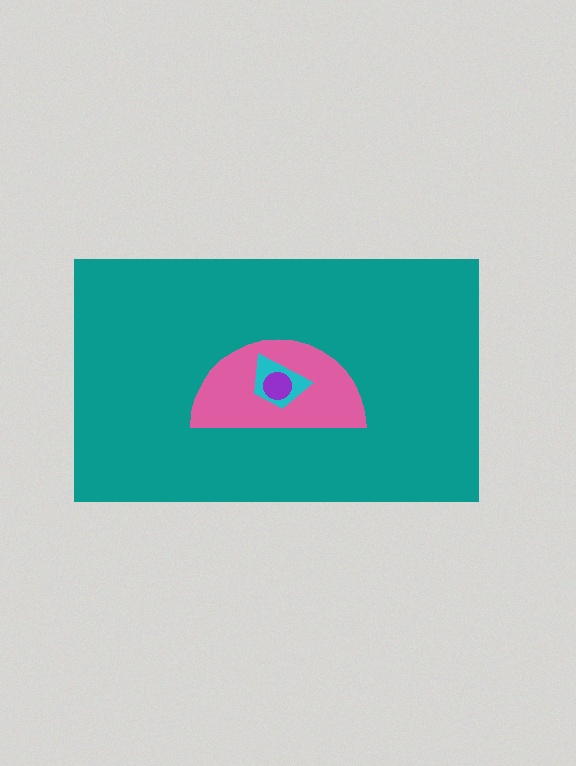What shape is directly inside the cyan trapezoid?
The purple circle.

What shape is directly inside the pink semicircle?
The cyan trapezoid.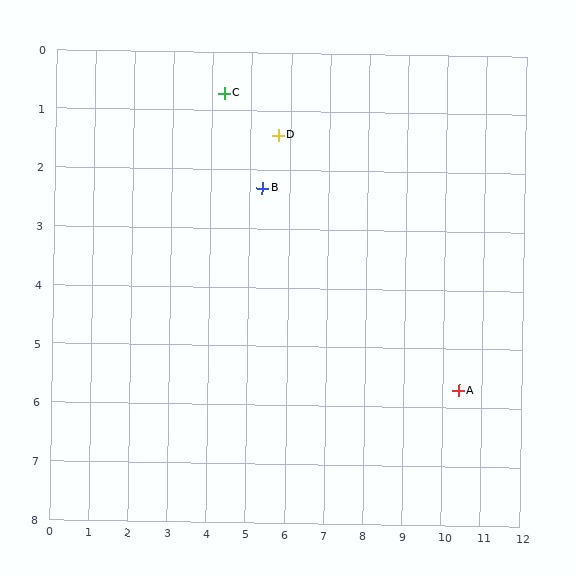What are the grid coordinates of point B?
Point B is at approximately (5.3, 2.3).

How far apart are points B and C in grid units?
Points B and C are about 1.9 grid units apart.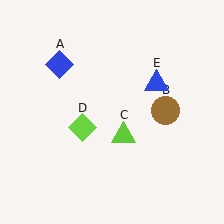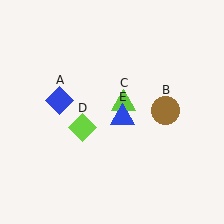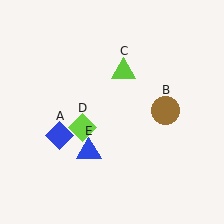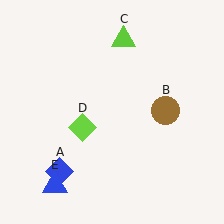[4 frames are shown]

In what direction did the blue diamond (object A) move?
The blue diamond (object A) moved down.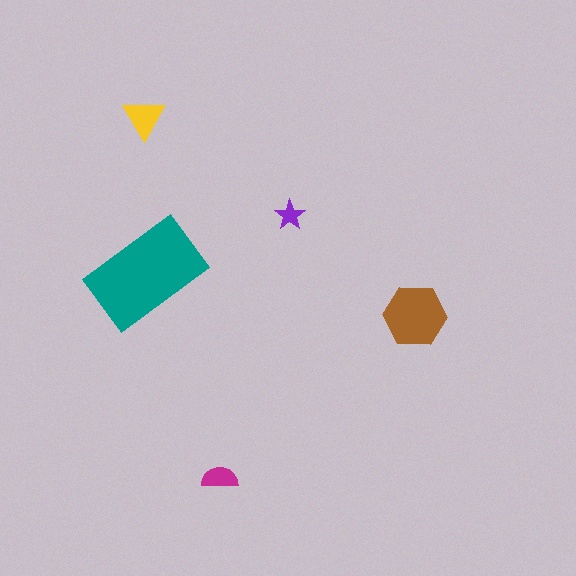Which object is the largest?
The teal rectangle.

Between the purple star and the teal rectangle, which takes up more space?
The teal rectangle.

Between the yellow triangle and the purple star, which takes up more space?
The yellow triangle.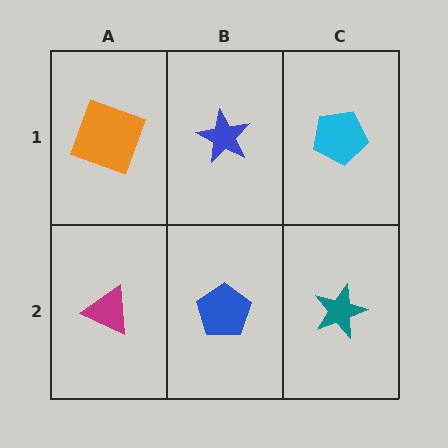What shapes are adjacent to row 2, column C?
A cyan pentagon (row 1, column C), a blue pentagon (row 2, column B).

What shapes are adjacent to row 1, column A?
A magenta triangle (row 2, column A), a blue star (row 1, column B).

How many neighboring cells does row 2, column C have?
2.